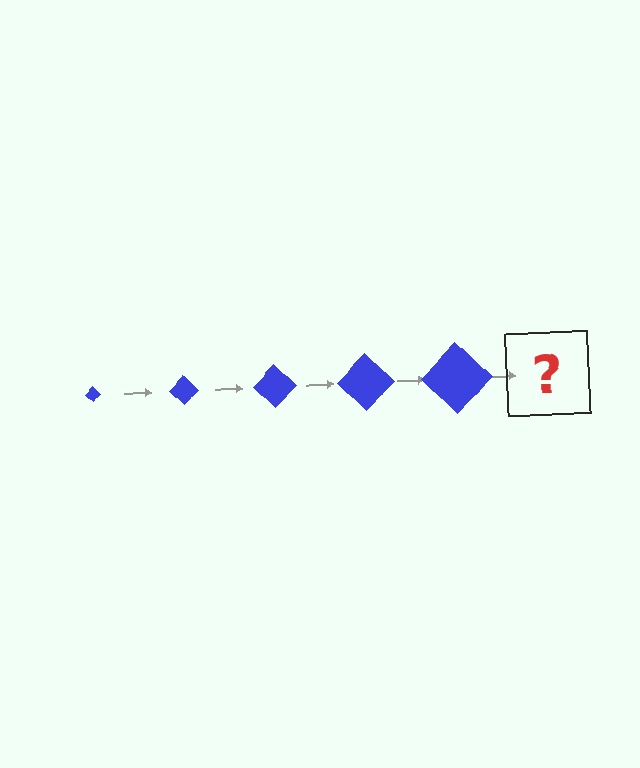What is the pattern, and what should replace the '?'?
The pattern is that the diamond gets progressively larger each step. The '?' should be a blue diamond, larger than the previous one.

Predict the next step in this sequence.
The next step is a blue diamond, larger than the previous one.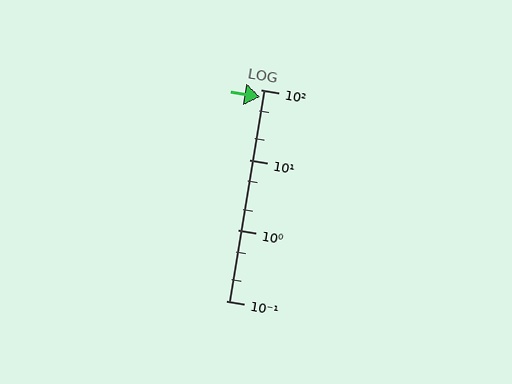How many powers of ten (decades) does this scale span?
The scale spans 3 decades, from 0.1 to 100.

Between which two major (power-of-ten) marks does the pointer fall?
The pointer is between 10 and 100.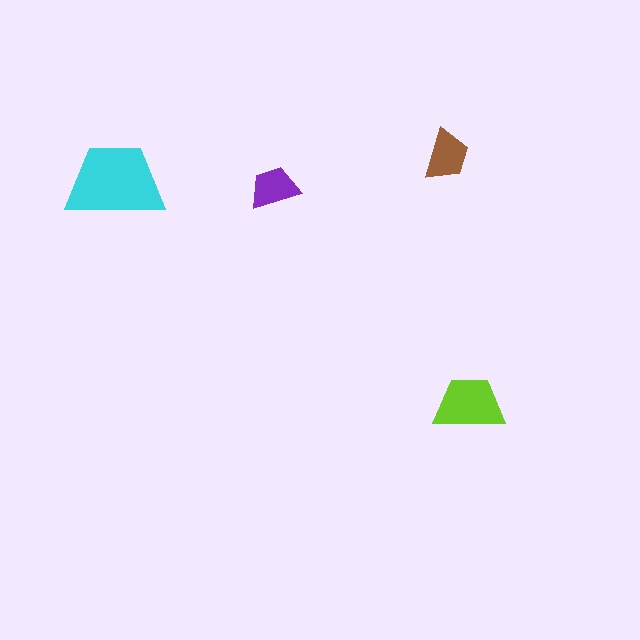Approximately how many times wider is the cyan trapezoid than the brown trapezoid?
About 2 times wider.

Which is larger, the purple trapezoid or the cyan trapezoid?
The cyan one.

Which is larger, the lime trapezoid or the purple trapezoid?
The lime one.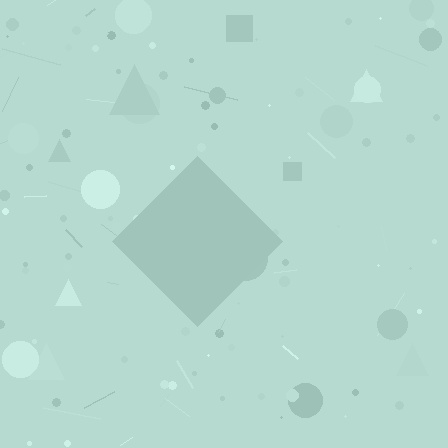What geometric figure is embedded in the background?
A diamond is embedded in the background.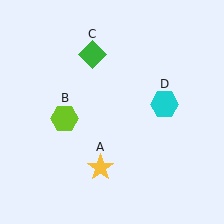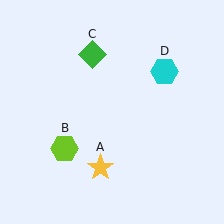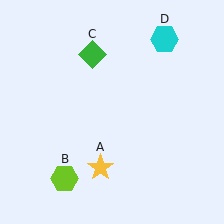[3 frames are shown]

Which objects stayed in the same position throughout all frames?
Yellow star (object A) and green diamond (object C) remained stationary.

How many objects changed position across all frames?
2 objects changed position: lime hexagon (object B), cyan hexagon (object D).